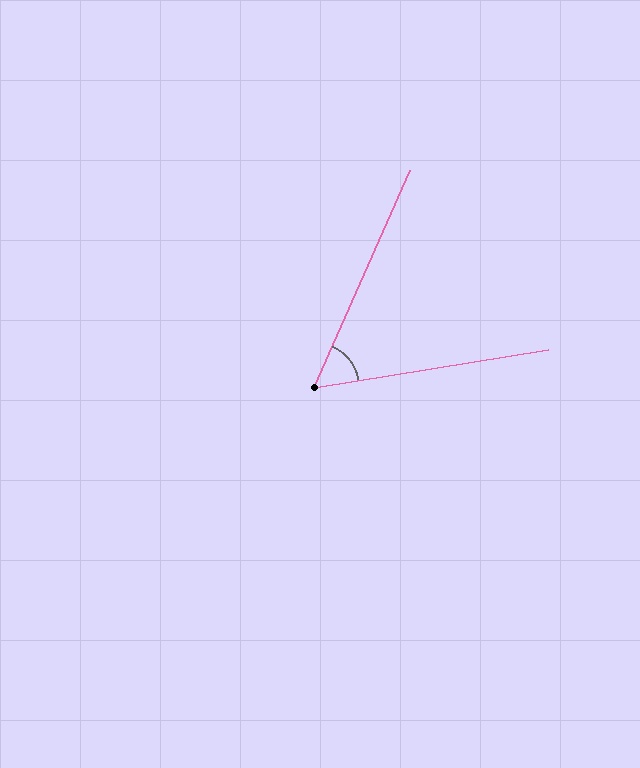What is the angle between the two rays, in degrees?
Approximately 57 degrees.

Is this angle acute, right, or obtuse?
It is acute.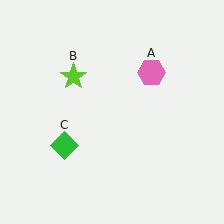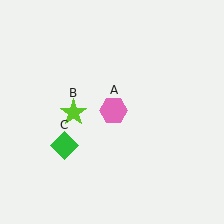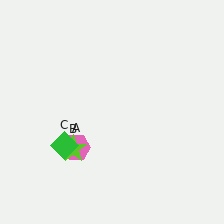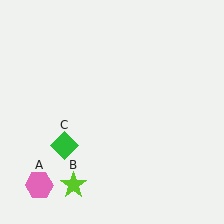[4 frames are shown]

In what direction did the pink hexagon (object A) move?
The pink hexagon (object A) moved down and to the left.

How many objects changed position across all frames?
2 objects changed position: pink hexagon (object A), lime star (object B).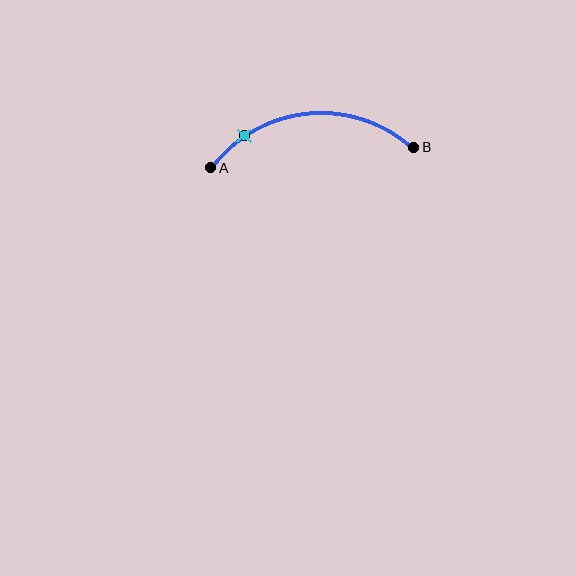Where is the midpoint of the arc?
The arc midpoint is the point on the curve farthest from the straight line joining A and B. It sits above that line.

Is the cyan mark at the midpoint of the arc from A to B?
No. The cyan mark lies on the arc but is closer to endpoint A. The arc midpoint would be at the point on the curve equidistant along the arc from both A and B.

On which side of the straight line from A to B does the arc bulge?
The arc bulges above the straight line connecting A and B.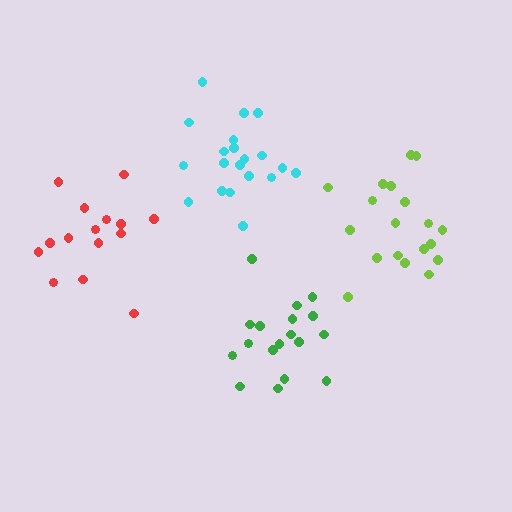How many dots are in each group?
Group 1: 19 dots, Group 2: 18 dots, Group 3: 20 dots, Group 4: 15 dots (72 total).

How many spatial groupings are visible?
There are 4 spatial groupings.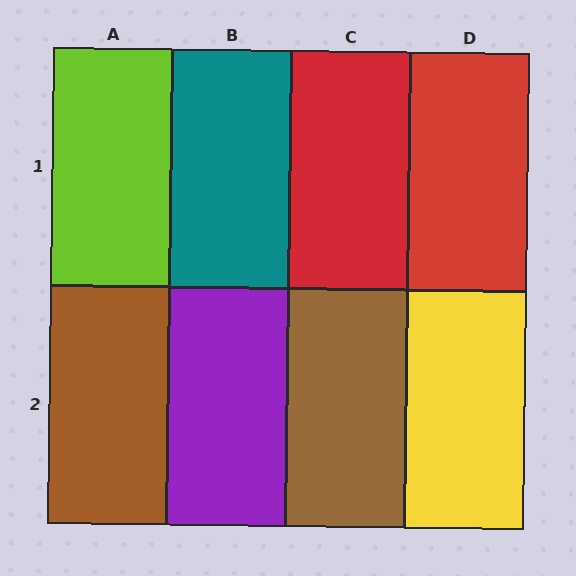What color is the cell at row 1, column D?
Red.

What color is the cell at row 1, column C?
Red.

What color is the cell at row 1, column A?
Lime.